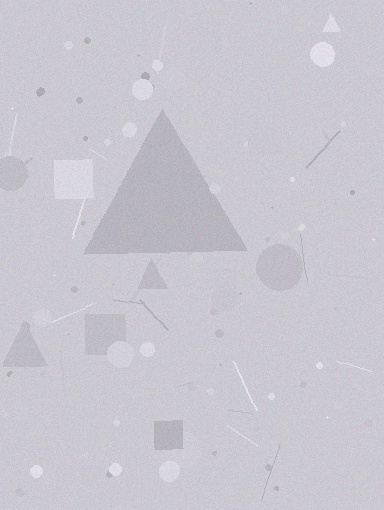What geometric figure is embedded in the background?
A triangle is embedded in the background.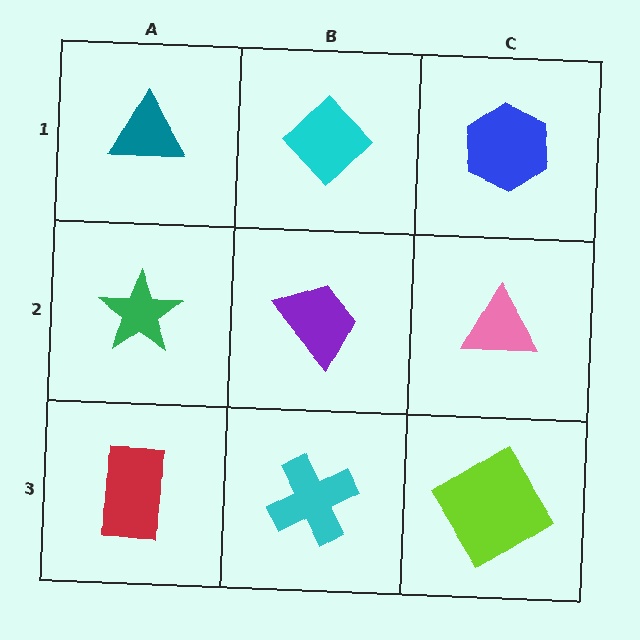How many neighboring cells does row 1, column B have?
3.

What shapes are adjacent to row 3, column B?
A purple trapezoid (row 2, column B), a red rectangle (row 3, column A), a lime diamond (row 3, column C).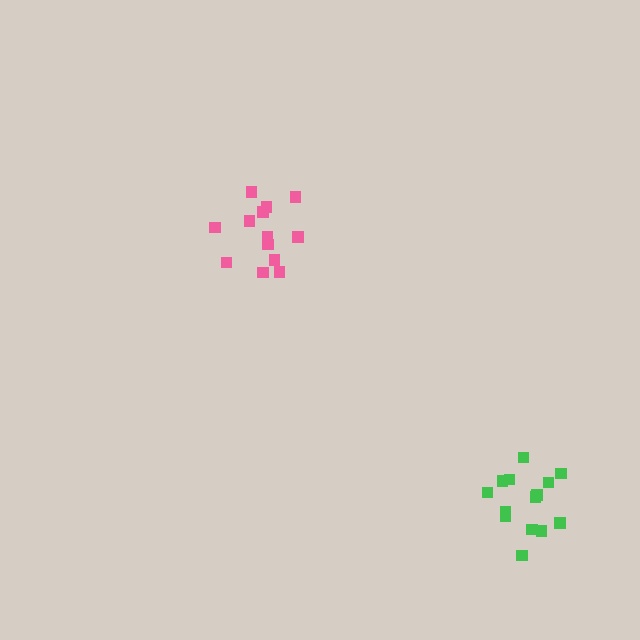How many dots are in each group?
Group 1: 13 dots, Group 2: 14 dots (27 total).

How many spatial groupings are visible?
There are 2 spatial groupings.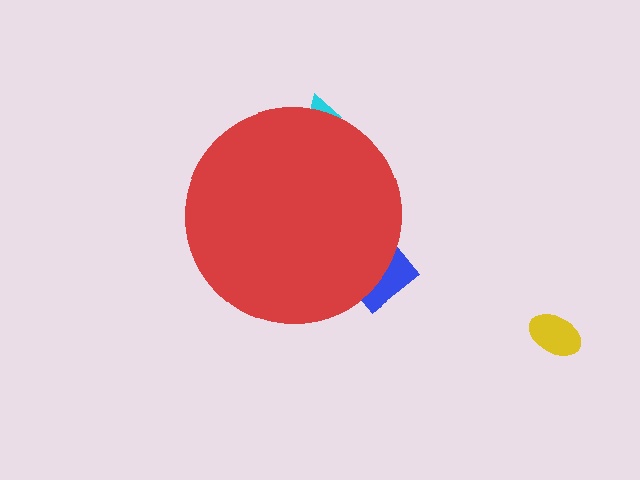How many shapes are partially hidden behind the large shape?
2 shapes are partially hidden.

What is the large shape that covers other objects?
A red circle.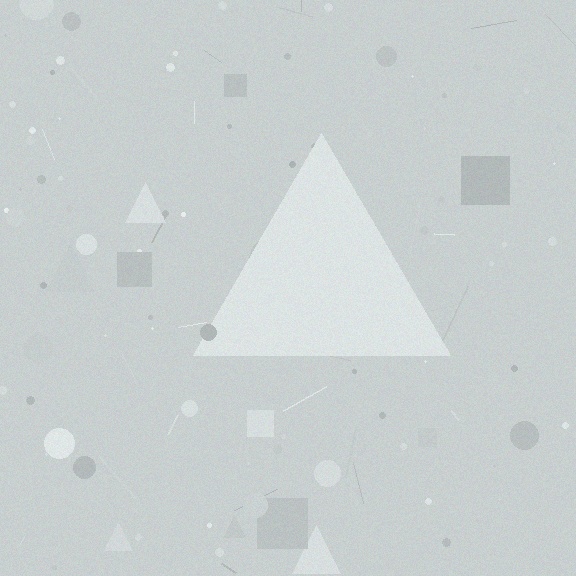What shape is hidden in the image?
A triangle is hidden in the image.